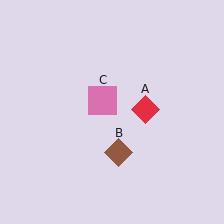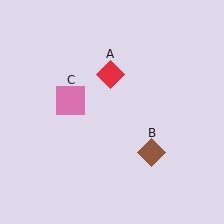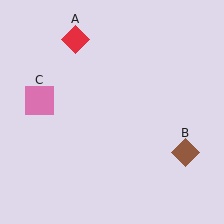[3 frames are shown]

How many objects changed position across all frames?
3 objects changed position: red diamond (object A), brown diamond (object B), pink square (object C).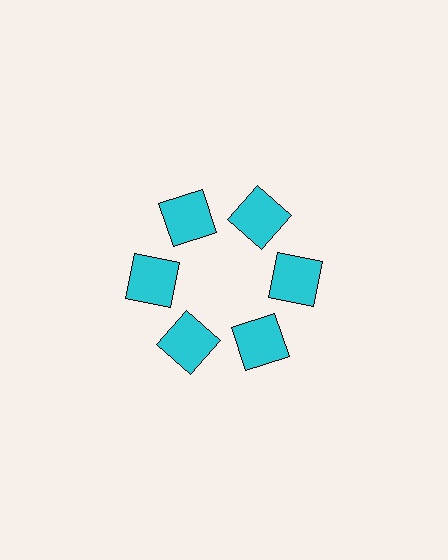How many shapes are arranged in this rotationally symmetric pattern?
There are 6 shapes, arranged in 6 groups of 1.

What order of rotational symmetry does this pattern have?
This pattern has 6-fold rotational symmetry.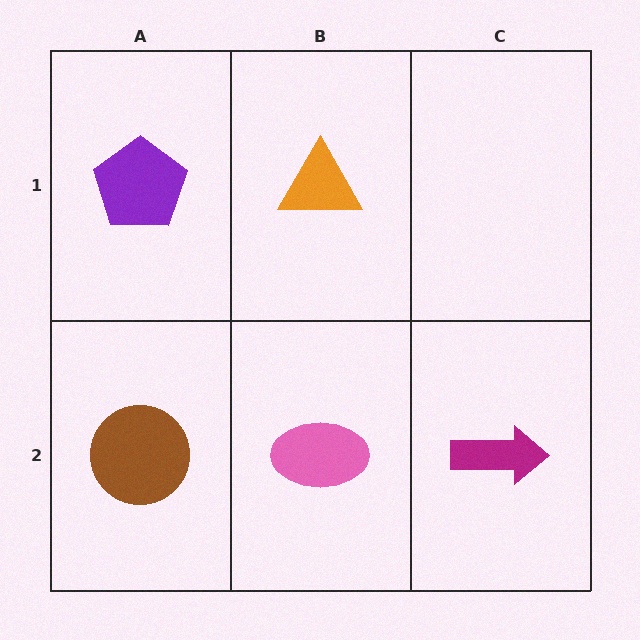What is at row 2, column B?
A pink ellipse.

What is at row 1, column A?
A purple pentagon.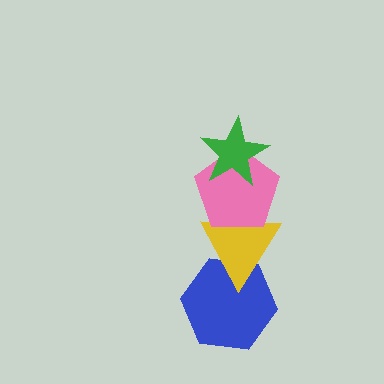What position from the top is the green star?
The green star is 1st from the top.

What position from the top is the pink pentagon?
The pink pentagon is 2nd from the top.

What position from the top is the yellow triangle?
The yellow triangle is 3rd from the top.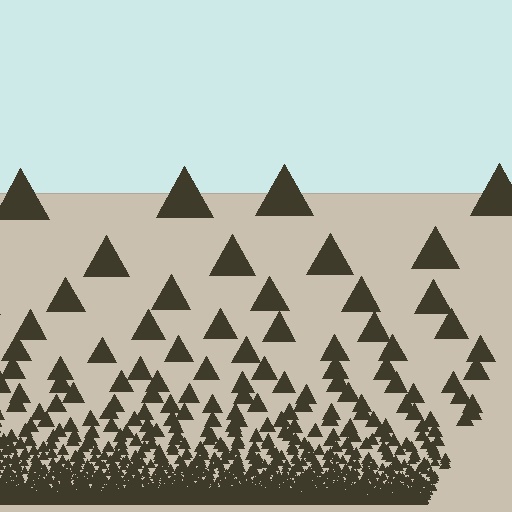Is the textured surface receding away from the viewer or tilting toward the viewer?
The surface appears to tilt toward the viewer. Texture elements get larger and sparser toward the top.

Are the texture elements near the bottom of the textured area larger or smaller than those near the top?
Smaller. The gradient is inverted — elements near the bottom are smaller and denser.